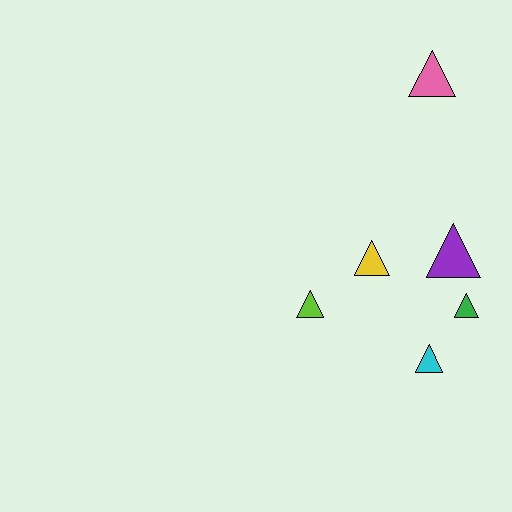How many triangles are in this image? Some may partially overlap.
There are 6 triangles.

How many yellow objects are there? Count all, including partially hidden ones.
There is 1 yellow object.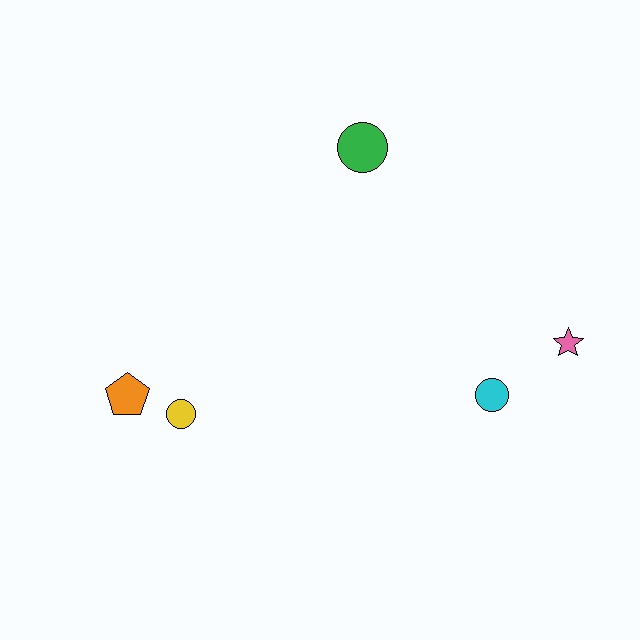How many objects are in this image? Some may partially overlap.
There are 5 objects.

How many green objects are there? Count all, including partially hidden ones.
There is 1 green object.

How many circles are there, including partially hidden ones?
There are 3 circles.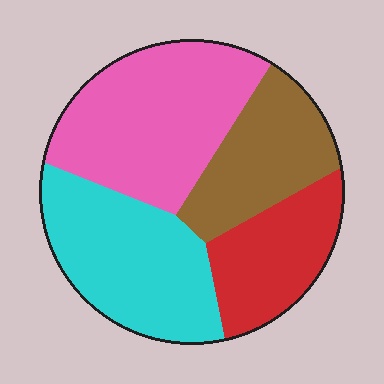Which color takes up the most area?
Pink, at roughly 35%.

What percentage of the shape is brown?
Brown takes up about one fifth (1/5) of the shape.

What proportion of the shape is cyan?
Cyan covers roughly 30% of the shape.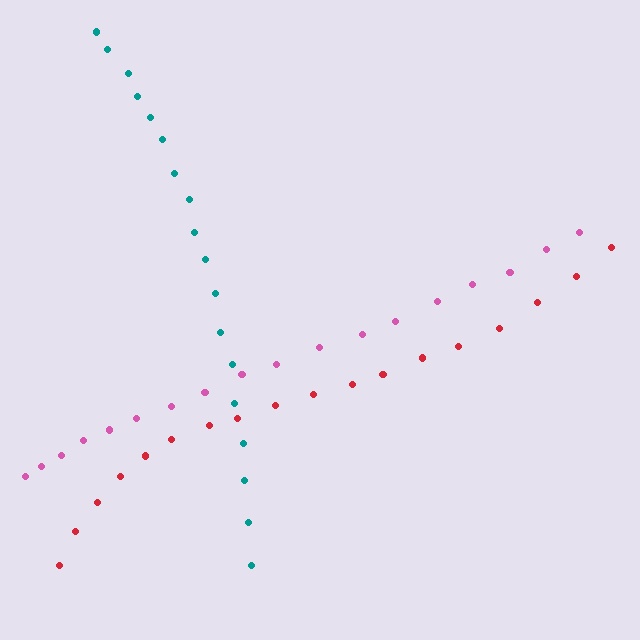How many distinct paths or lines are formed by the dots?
There are 3 distinct paths.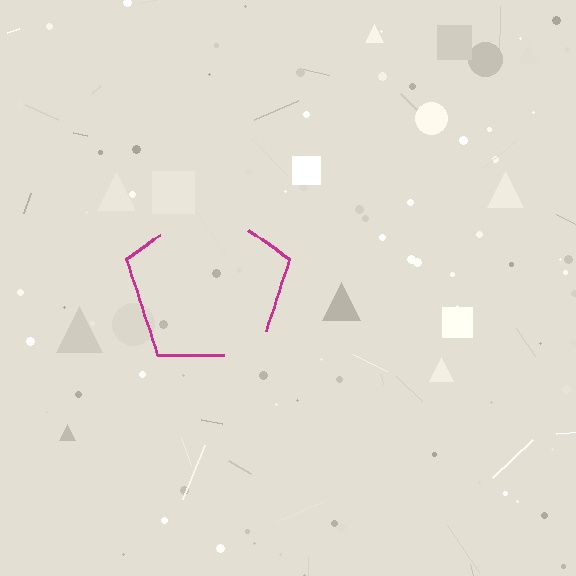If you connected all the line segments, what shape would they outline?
They would outline a pentagon.